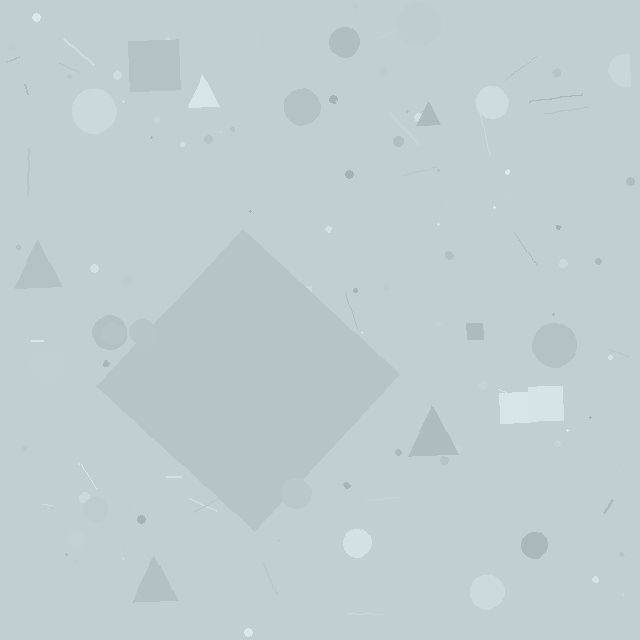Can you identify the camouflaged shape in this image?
The camouflaged shape is a diamond.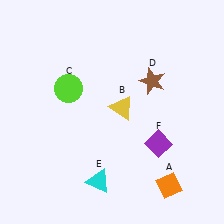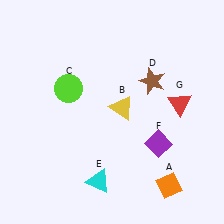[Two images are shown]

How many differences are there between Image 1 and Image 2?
There is 1 difference between the two images.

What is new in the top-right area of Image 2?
A red triangle (G) was added in the top-right area of Image 2.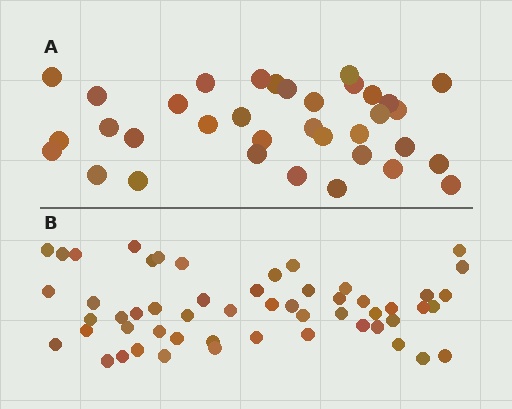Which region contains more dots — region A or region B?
Region B (the bottom region) has more dots.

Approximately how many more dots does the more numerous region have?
Region B has approximately 20 more dots than region A.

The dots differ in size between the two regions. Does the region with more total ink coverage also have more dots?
No. Region A has more total ink coverage because its dots are larger, but region B actually contains more individual dots. Total area can be misleading — the number of items is what matters here.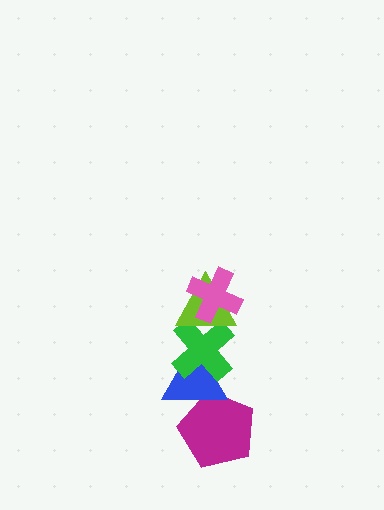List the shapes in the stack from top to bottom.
From top to bottom: the pink cross, the lime triangle, the green cross, the blue triangle, the magenta pentagon.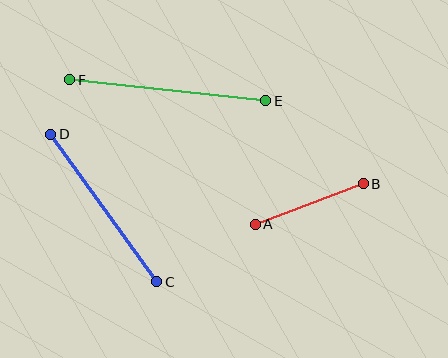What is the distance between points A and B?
The distance is approximately 115 pixels.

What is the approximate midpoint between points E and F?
The midpoint is at approximately (168, 90) pixels.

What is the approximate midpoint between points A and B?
The midpoint is at approximately (309, 204) pixels.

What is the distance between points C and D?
The distance is approximately 182 pixels.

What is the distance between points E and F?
The distance is approximately 197 pixels.